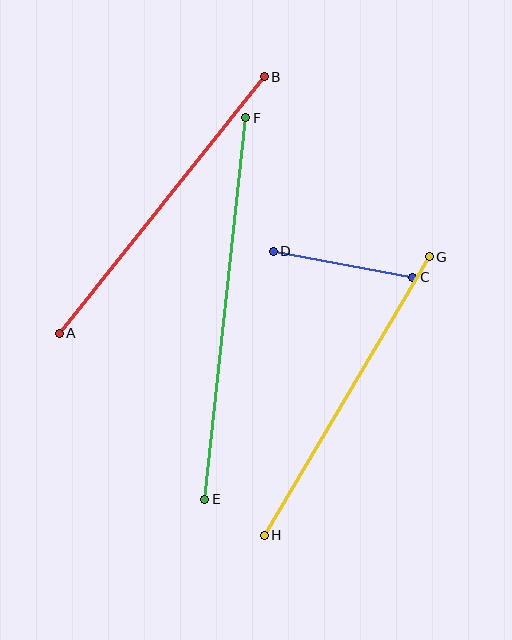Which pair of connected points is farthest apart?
Points E and F are farthest apart.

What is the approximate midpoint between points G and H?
The midpoint is at approximately (347, 396) pixels.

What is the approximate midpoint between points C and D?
The midpoint is at approximately (343, 264) pixels.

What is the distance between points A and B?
The distance is approximately 328 pixels.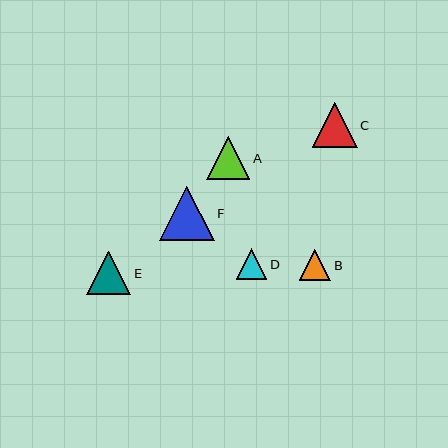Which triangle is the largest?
Triangle F is the largest with a size of approximately 55 pixels.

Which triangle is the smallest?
Triangle D is the smallest with a size of approximately 31 pixels.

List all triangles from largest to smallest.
From largest to smallest: F, C, E, A, B, D.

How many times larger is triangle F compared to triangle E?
Triangle F is approximately 1.3 times the size of triangle E.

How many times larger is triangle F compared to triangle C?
Triangle F is approximately 1.2 times the size of triangle C.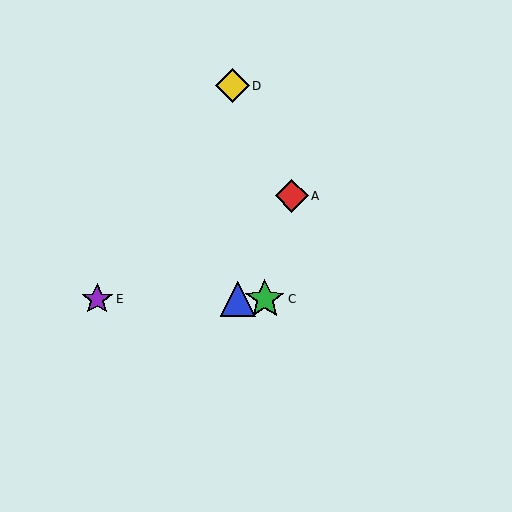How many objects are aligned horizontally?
3 objects (B, C, E) are aligned horizontally.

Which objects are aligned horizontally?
Objects B, C, E are aligned horizontally.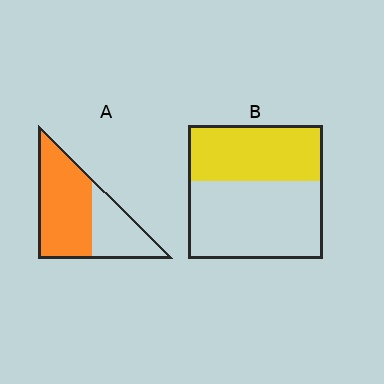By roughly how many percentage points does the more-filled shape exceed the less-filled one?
By roughly 20 percentage points (A over B).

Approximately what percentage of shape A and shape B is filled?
A is approximately 65% and B is approximately 40%.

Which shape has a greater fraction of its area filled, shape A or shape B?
Shape A.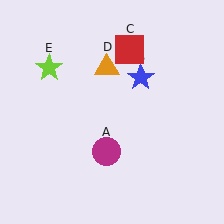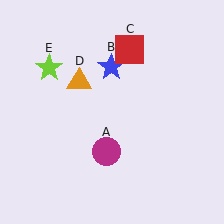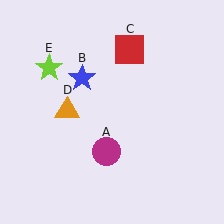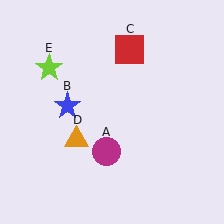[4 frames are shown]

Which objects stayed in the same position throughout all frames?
Magenta circle (object A) and red square (object C) and lime star (object E) remained stationary.